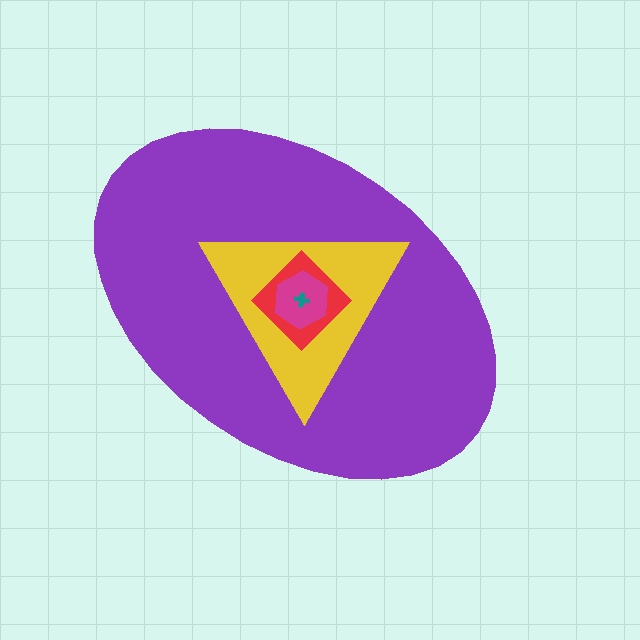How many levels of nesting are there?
5.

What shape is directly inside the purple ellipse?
The yellow triangle.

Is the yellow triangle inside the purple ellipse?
Yes.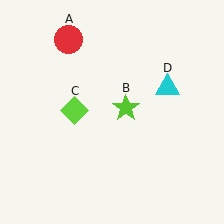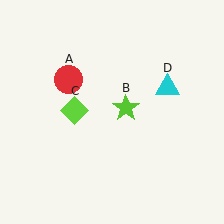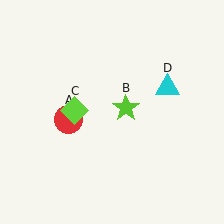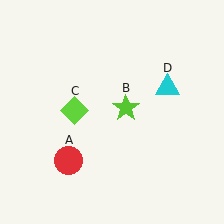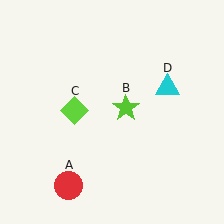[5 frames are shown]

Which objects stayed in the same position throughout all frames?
Lime star (object B) and lime diamond (object C) and cyan triangle (object D) remained stationary.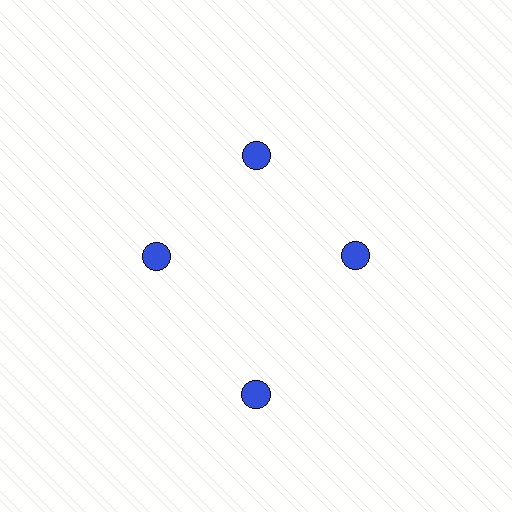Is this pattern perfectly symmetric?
No. The 4 blue circles are arranged in a ring, but one element near the 6 o'clock position is pushed outward from the center, breaking the 4-fold rotational symmetry.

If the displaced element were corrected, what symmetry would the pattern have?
It would have 4-fold rotational symmetry — the pattern would map onto itself every 90 degrees.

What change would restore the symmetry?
The symmetry would be restored by moving it inward, back onto the ring so that all 4 circles sit at equal angles and equal distance from the center.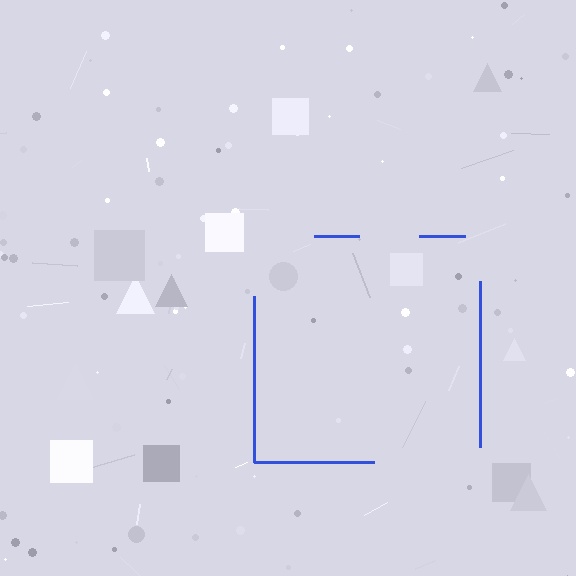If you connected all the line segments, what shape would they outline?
They would outline a square.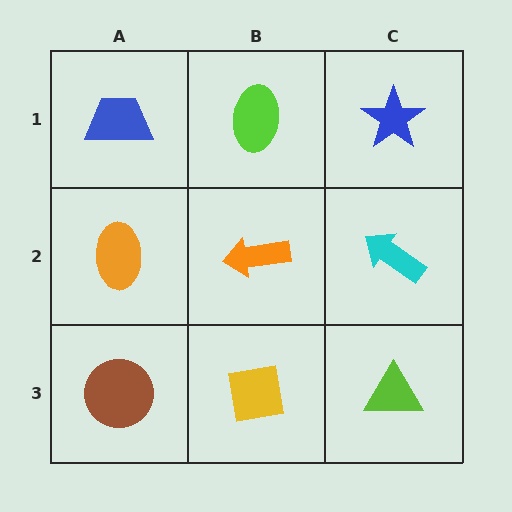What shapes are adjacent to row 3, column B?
An orange arrow (row 2, column B), a brown circle (row 3, column A), a lime triangle (row 3, column C).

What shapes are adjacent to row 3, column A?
An orange ellipse (row 2, column A), a yellow square (row 3, column B).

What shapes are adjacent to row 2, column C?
A blue star (row 1, column C), a lime triangle (row 3, column C), an orange arrow (row 2, column B).